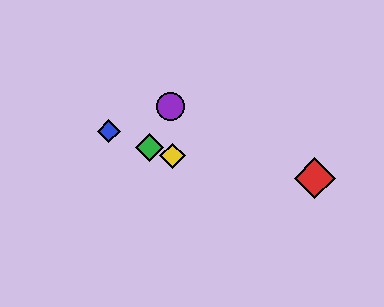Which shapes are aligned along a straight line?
The blue diamond, the green diamond, the yellow diamond are aligned along a straight line.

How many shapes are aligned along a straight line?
3 shapes (the blue diamond, the green diamond, the yellow diamond) are aligned along a straight line.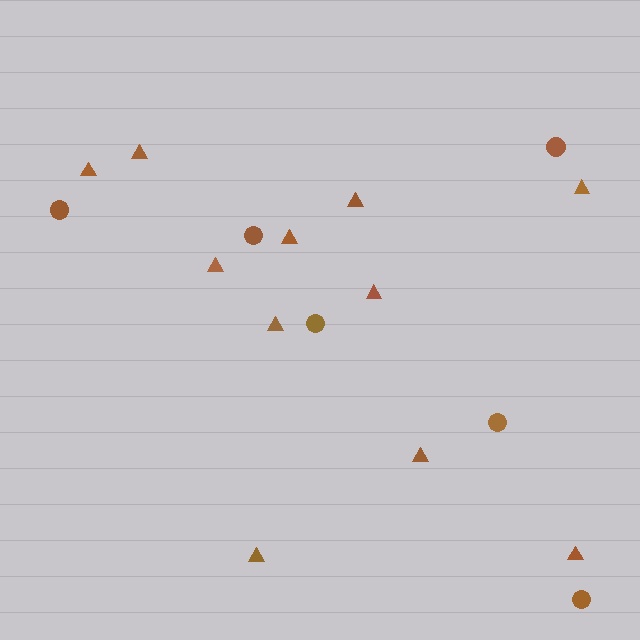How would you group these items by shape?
There are 2 groups: one group of triangles (11) and one group of circles (6).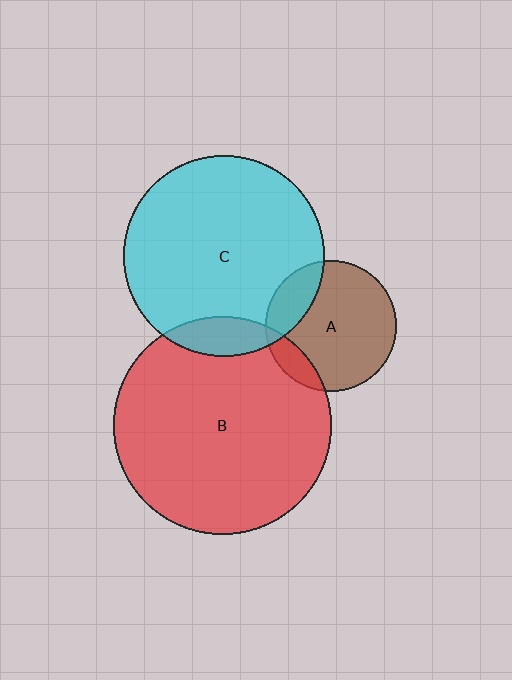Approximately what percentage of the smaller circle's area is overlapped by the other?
Approximately 10%.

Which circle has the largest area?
Circle B (red).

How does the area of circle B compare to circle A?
Approximately 2.8 times.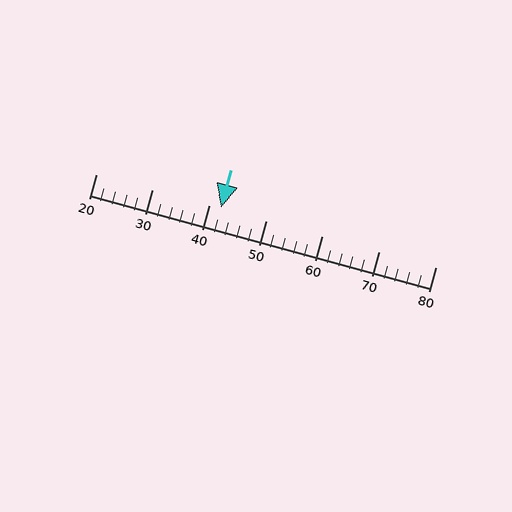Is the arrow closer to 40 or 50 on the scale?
The arrow is closer to 40.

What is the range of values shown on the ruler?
The ruler shows values from 20 to 80.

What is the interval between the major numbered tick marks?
The major tick marks are spaced 10 units apart.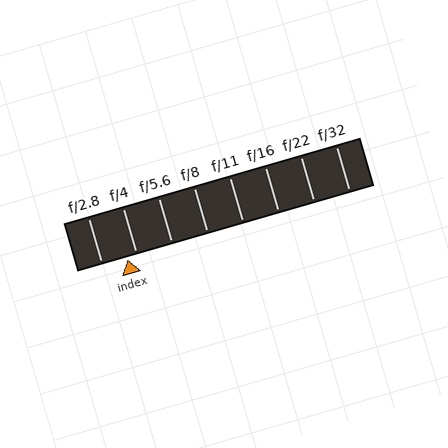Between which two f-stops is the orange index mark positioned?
The index mark is between f/2.8 and f/4.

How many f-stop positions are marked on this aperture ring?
There are 8 f-stop positions marked.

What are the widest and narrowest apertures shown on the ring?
The widest aperture shown is f/2.8 and the narrowest is f/32.